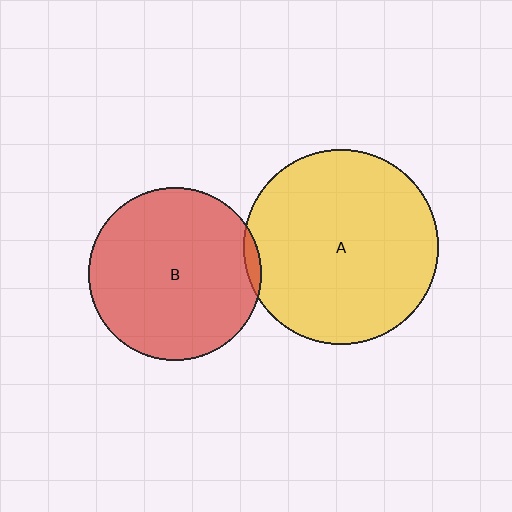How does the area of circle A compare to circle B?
Approximately 1.3 times.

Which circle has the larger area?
Circle A (yellow).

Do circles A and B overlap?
Yes.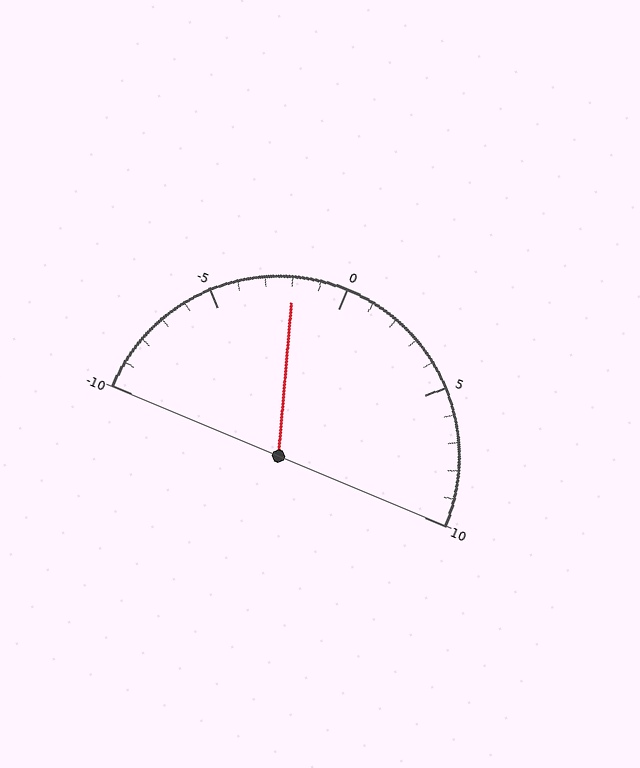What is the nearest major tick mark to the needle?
The nearest major tick mark is 0.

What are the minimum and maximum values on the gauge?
The gauge ranges from -10 to 10.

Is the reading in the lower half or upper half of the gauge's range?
The reading is in the lower half of the range (-10 to 10).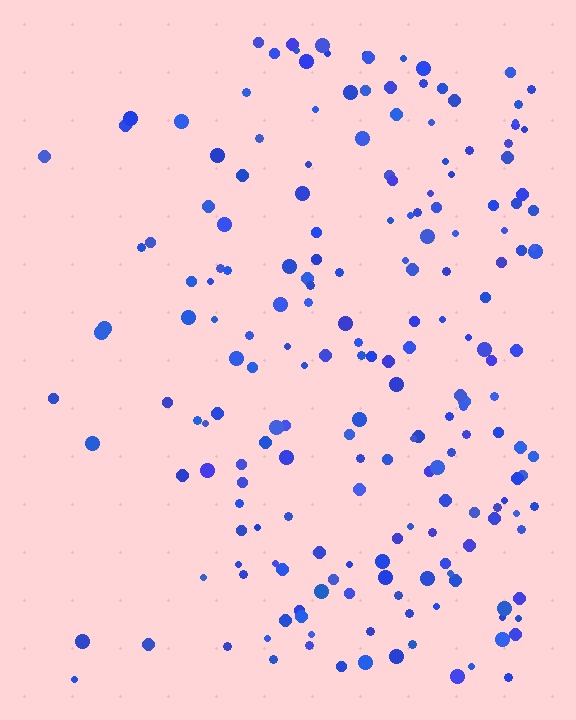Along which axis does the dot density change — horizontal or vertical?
Horizontal.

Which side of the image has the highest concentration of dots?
The right.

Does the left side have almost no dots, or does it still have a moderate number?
Still a moderate number, just noticeably fewer than the right.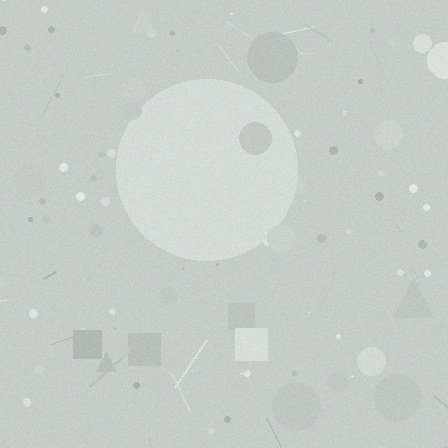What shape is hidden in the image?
A circle is hidden in the image.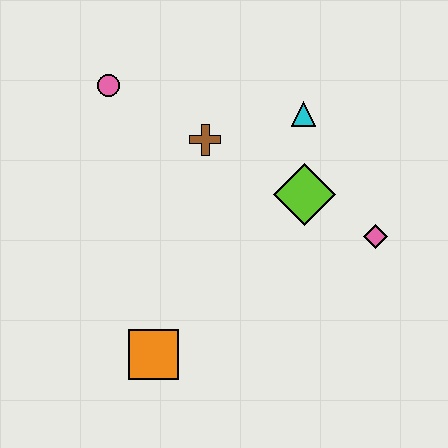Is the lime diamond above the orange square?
Yes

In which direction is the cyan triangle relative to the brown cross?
The cyan triangle is to the right of the brown cross.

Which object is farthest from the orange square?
The cyan triangle is farthest from the orange square.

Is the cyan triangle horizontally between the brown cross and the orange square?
No